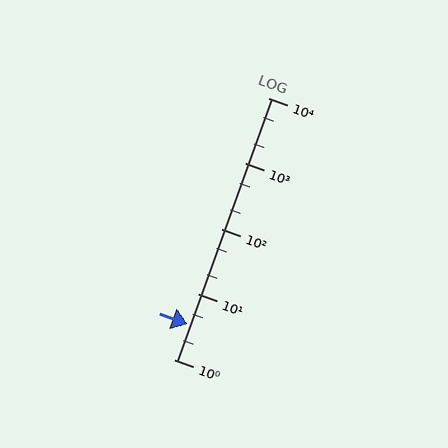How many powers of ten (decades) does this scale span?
The scale spans 4 decades, from 1 to 10000.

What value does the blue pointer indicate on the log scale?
The pointer indicates approximately 3.5.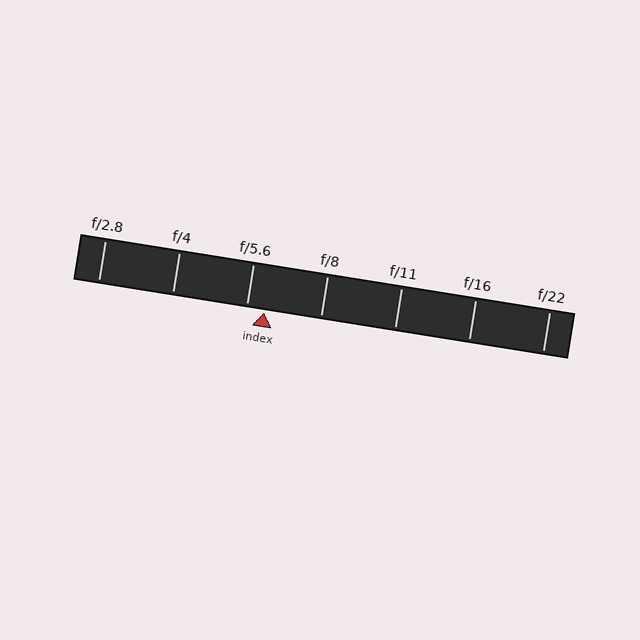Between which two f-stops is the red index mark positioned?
The index mark is between f/5.6 and f/8.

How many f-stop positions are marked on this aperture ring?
There are 7 f-stop positions marked.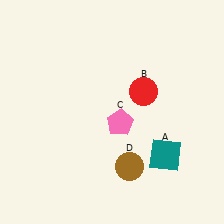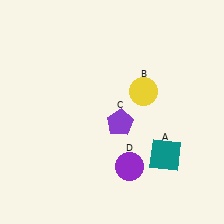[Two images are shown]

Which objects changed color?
B changed from red to yellow. C changed from pink to purple. D changed from brown to purple.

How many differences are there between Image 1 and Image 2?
There are 3 differences between the two images.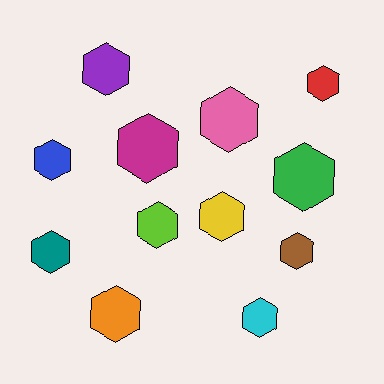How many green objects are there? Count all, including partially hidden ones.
There is 1 green object.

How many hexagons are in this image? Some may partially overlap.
There are 12 hexagons.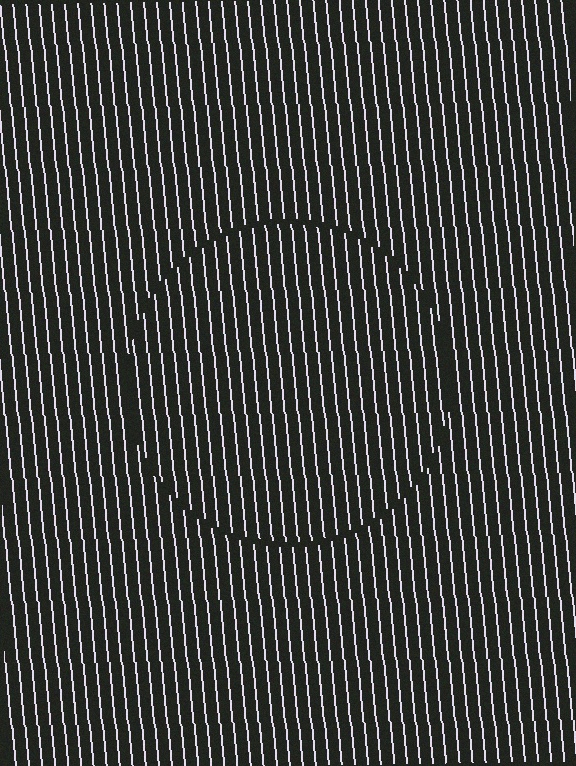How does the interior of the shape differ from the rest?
The interior of the shape contains the same grating, shifted by half a period — the contour is defined by the phase discontinuity where line-ends from the inner and outer gratings abut.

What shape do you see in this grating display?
An illusory circle. The interior of the shape contains the same grating, shifted by half a period — the contour is defined by the phase discontinuity where line-ends from the inner and outer gratings abut.